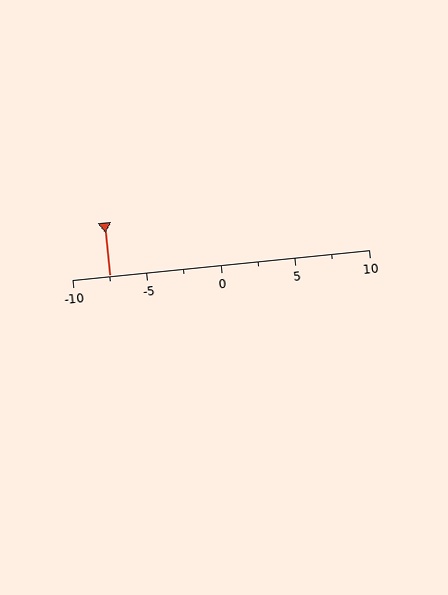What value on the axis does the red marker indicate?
The marker indicates approximately -7.5.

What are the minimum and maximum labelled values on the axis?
The axis runs from -10 to 10.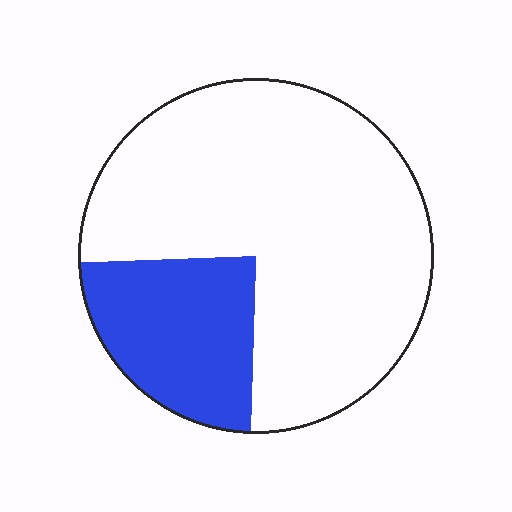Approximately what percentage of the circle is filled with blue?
Approximately 25%.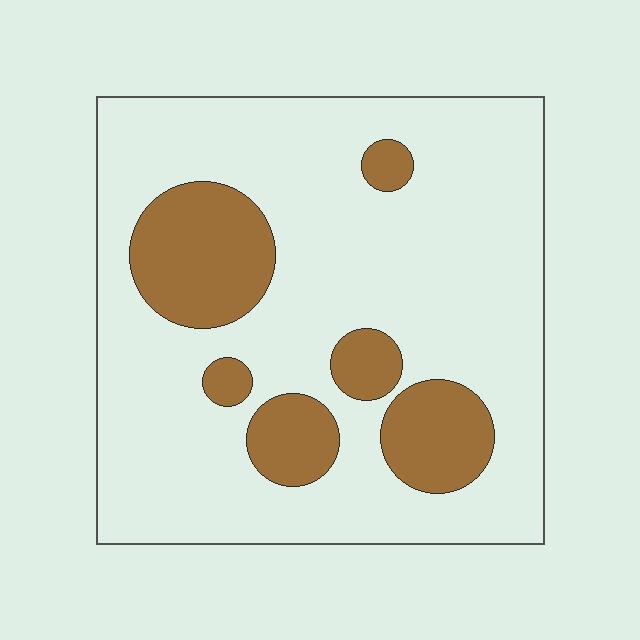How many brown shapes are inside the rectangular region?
6.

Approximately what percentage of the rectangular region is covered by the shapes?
Approximately 20%.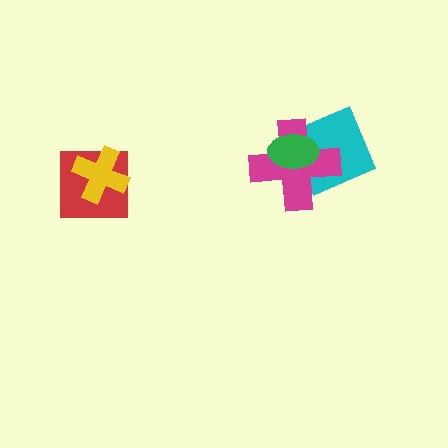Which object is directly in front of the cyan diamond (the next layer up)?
The magenta cross is directly in front of the cyan diamond.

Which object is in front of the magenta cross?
The green ellipse is in front of the magenta cross.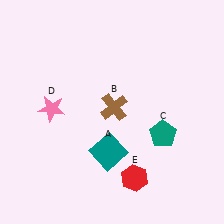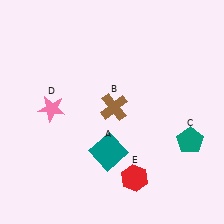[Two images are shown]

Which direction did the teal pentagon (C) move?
The teal pentagon (C) moved right.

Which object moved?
The teal pentagon (C) moved right.